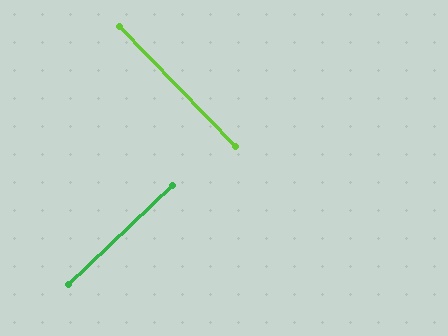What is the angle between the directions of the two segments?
Approximately 90 degrees.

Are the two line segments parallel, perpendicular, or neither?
Perpendicular — they meet at approximately 90°.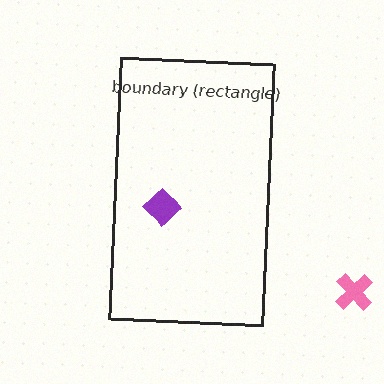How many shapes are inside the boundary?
1 inside, 1 outside.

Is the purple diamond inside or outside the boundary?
Inside.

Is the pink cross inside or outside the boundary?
Outside.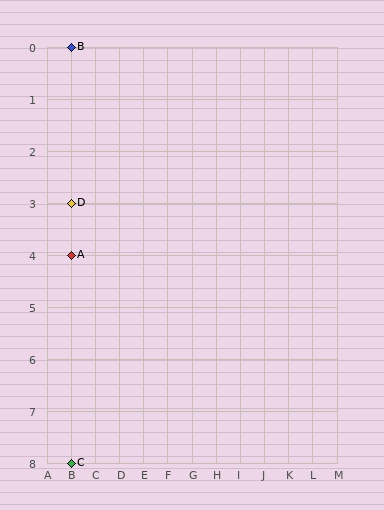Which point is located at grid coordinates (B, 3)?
Point D is at (B, 3).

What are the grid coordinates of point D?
Point D is at grid coordinates (B, 3).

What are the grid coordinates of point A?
Point A is at grid coordinates (B, 4).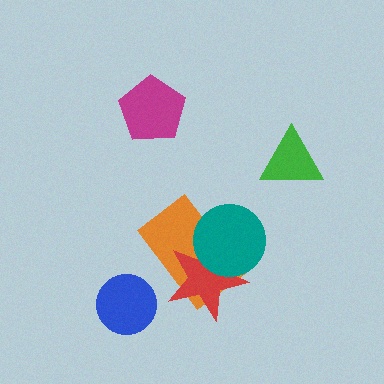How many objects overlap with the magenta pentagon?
0 objects overlap with the magenta pentagon.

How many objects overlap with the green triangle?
0 objects overlap with the green triangle.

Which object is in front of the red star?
The teal circle is in front of the red star.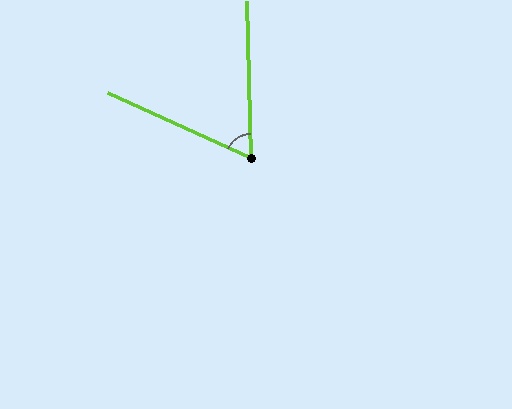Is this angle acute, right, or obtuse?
It is acute.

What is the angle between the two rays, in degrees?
Approximately 64 degrees.